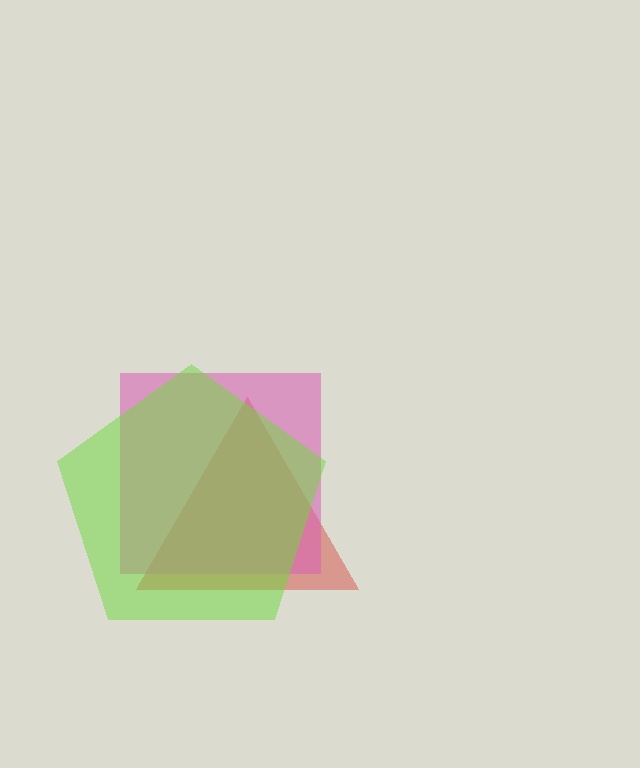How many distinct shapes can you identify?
There are 3 distinct shapes: a red triangle, a pink square, a lime pentagon.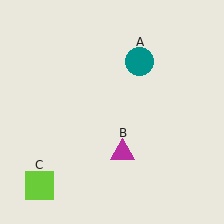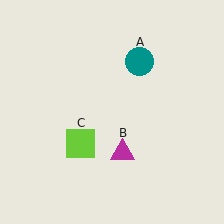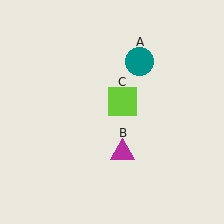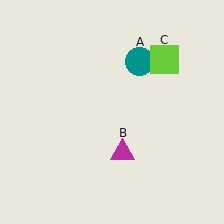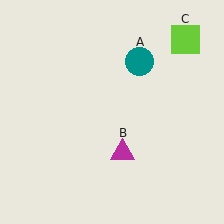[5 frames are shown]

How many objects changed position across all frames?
1 object changed position: lime square (object C).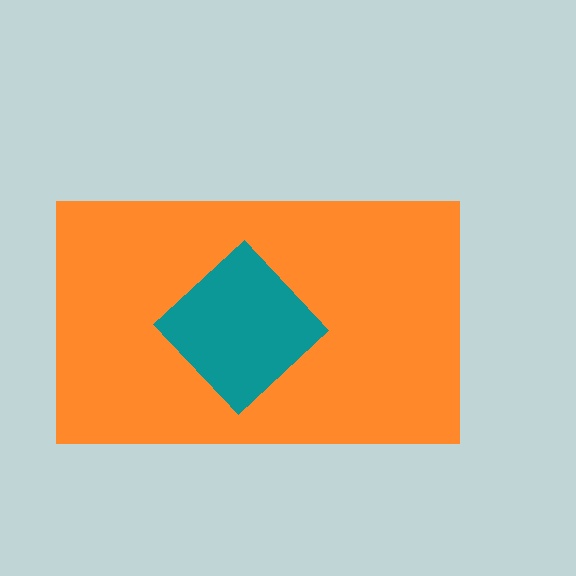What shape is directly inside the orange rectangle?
The teal diamond.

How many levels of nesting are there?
2.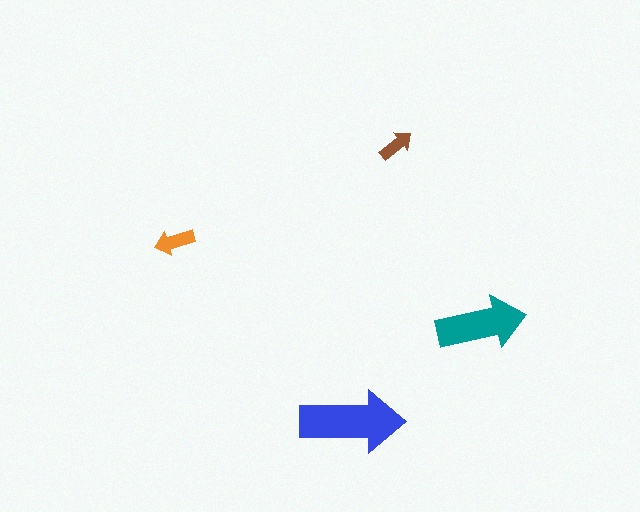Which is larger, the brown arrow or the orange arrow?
The orange one.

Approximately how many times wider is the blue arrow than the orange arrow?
About 2.5 times wider.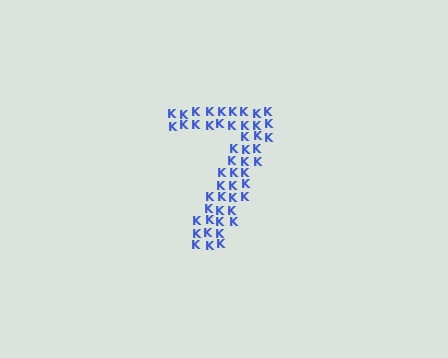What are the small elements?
The small elements are letter K's.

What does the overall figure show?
The overall figure shows the digit 7.